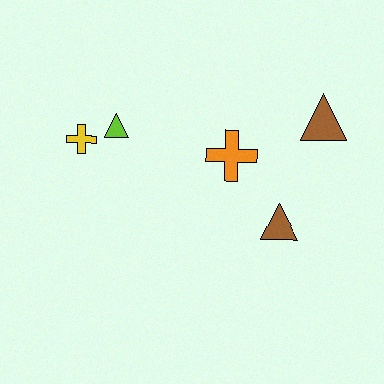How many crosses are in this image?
There are 2 crosses.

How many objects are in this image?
There are 5 objects.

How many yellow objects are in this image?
There is 1 yellow object.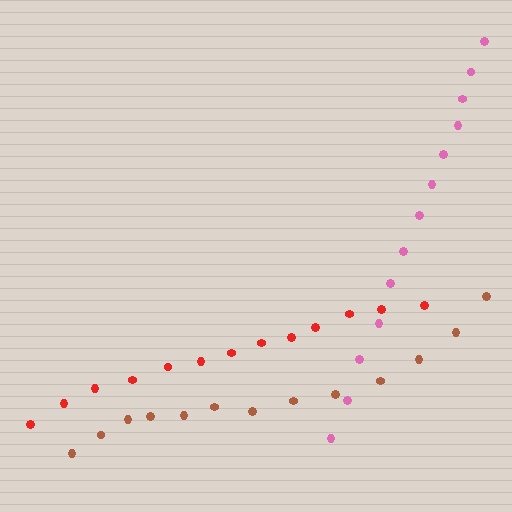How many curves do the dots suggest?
There are 3 distinct paths.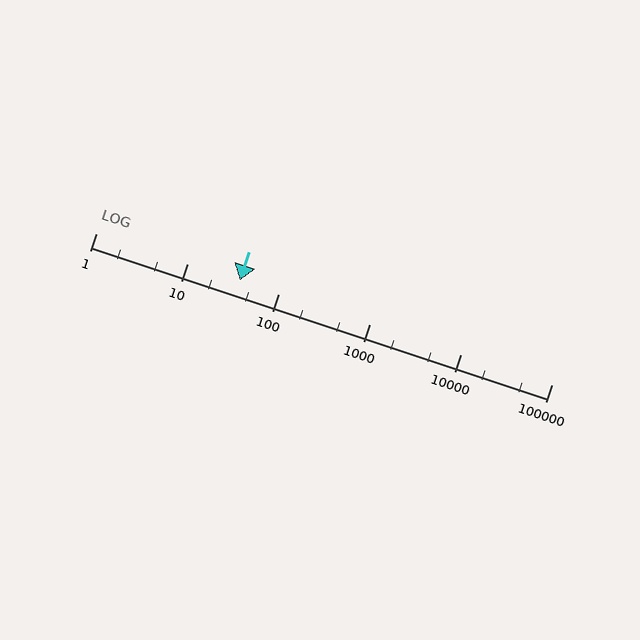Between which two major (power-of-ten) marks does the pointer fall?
The pointer is between 10 and 100.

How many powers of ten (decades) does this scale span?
The scale spans 5 decades, from 1 to 100000.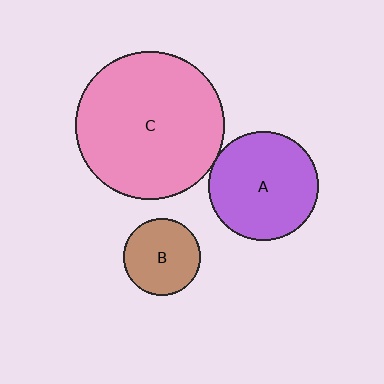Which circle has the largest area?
Circle C (pink).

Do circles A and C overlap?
Yes.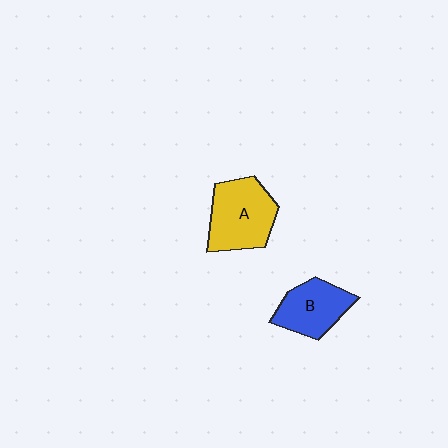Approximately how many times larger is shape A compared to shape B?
Approximately 1.3 times.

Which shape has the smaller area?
Shape B (blue).